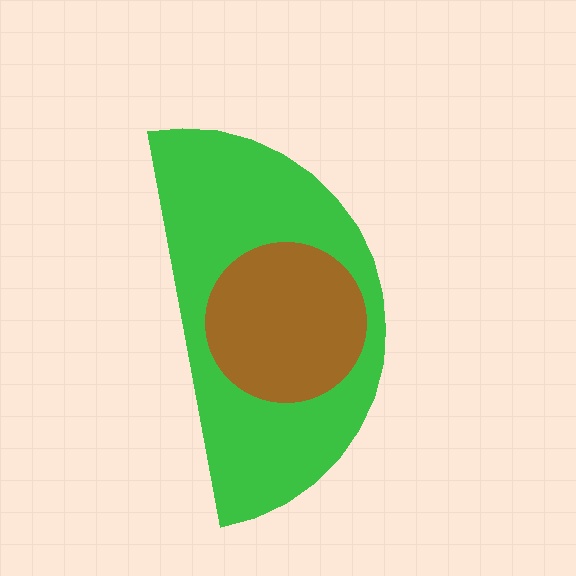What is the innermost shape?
The brown circle.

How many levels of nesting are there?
2.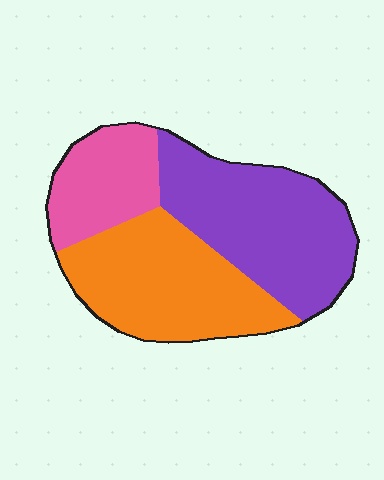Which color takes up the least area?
Pink, at roughly 20%.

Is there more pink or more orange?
Orange.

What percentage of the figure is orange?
Orange covers 38% of the figure.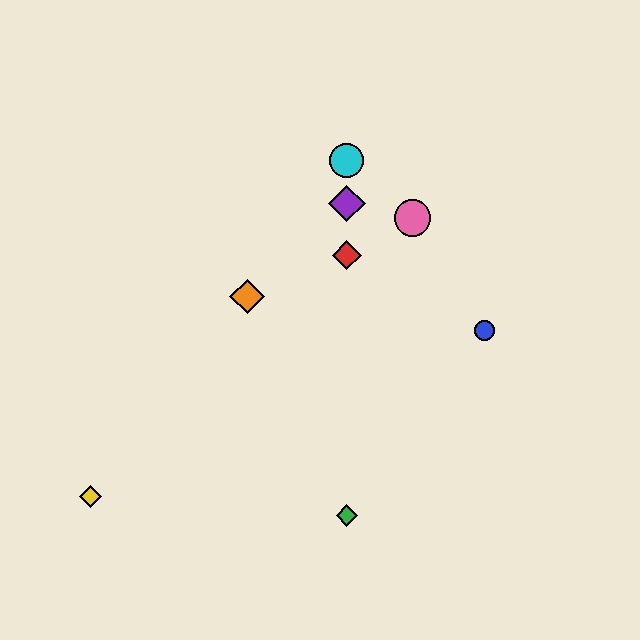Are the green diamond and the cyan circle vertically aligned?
Yes, both are at x≈347.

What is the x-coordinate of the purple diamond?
The purple diamond is at x≈347.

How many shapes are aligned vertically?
4 shapes (the red diamond, the green diamond, the purple diamond, the cyan circle) are aligned vertically.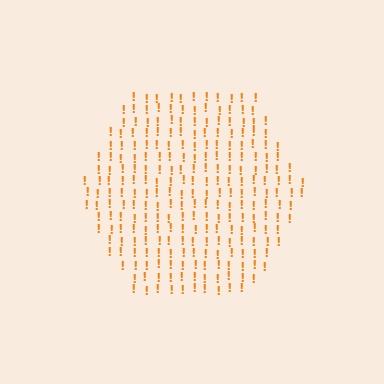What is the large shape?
The large shape is a hexagon.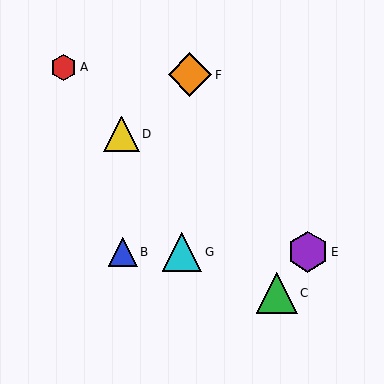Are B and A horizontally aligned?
No, B is at y≈252 and A is at y≈67.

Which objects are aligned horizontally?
Objects B, E, G are aligned horizontally.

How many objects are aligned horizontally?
3 objects (B, E, G) are aligned horizontally.